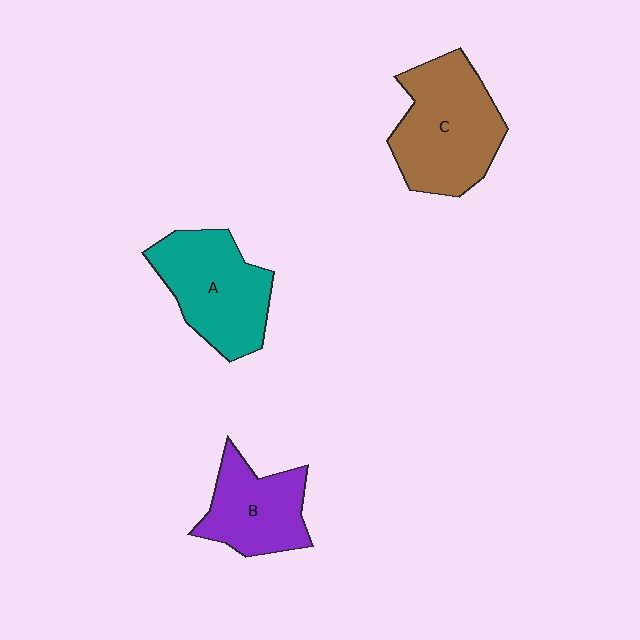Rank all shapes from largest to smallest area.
From largest to smallest: C (brown), A (teal), B (purple).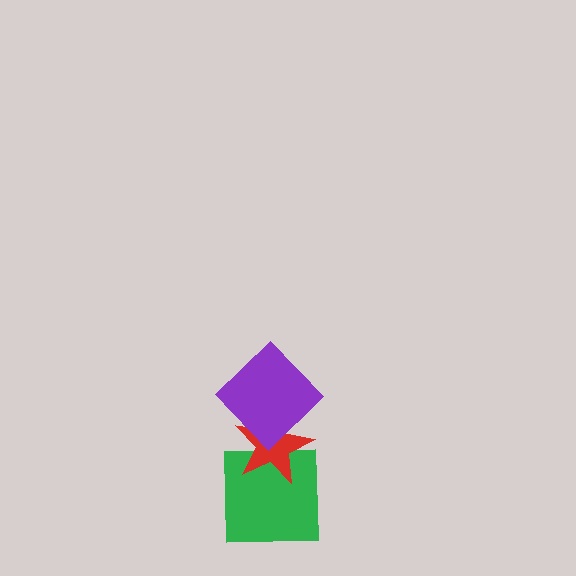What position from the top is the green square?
The green square is 3rd from the top.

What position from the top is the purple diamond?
The purple diamond is 1st from the top.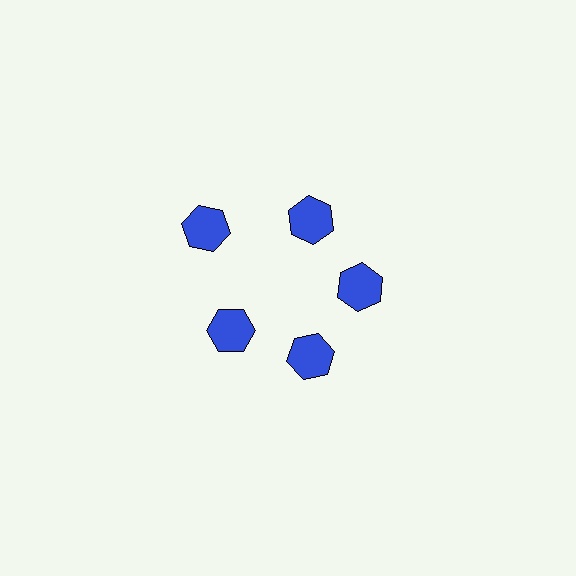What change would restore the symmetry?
The symmetry would be restored by moving it inward, back onto the ring so that all 5 hexagons sit at equal angles and equal distance from the center.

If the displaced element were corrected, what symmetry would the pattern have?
It would have 5-fold rotational symmetry — the pattern would map onto itself every 72 degrees.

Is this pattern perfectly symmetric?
No. The 5 blue hexagons are arranged in a ring, but one element near the 10 o'clock position is pushed outward from the center, breaking the 5-fold rotational symmetry.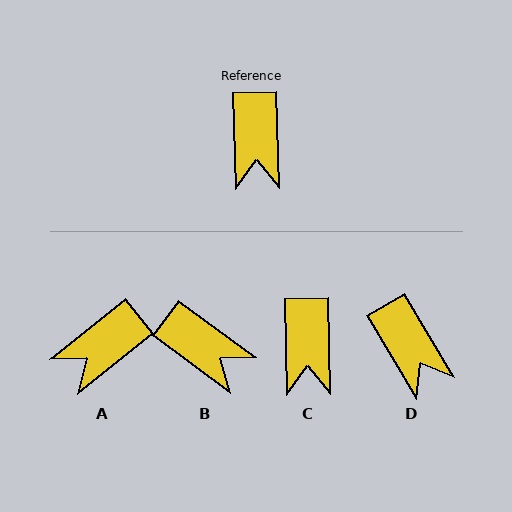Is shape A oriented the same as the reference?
No, it is off by about 53 degrees.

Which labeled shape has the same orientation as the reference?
C.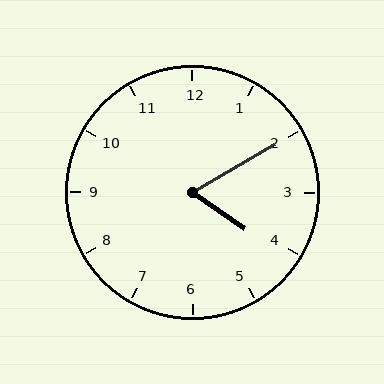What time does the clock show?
4:10.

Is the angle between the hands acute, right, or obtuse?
It is acute.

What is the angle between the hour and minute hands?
Approximately 65 degrees.